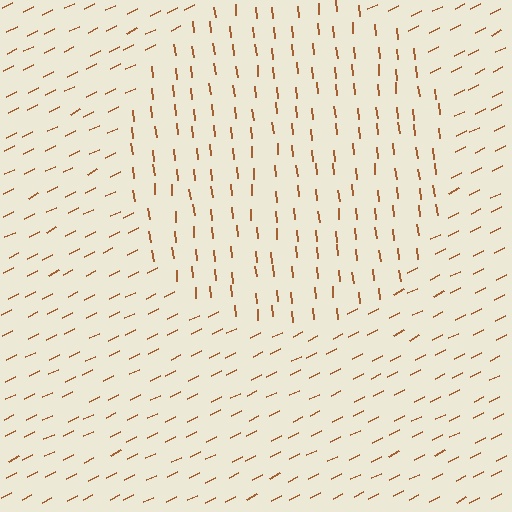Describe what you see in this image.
The image is filled with small brown line segments. A circle region in the image has lines oriented differently from the surrounding lines, creating a visible texture boundary.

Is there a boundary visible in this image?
Yes, there is a texture boundary formed by a change in line orientation.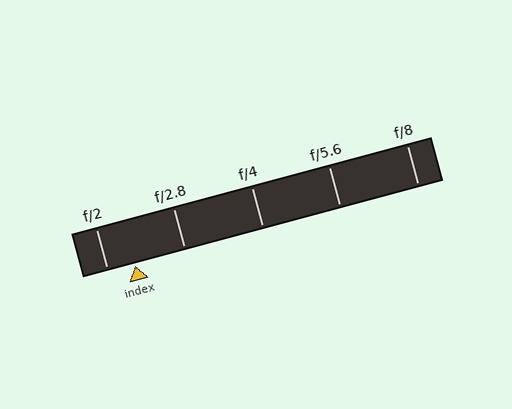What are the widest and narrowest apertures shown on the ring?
The widest aperture shown is f/2 and the narrowest is f/8.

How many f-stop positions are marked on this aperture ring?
There are 5 f-stop positions marked.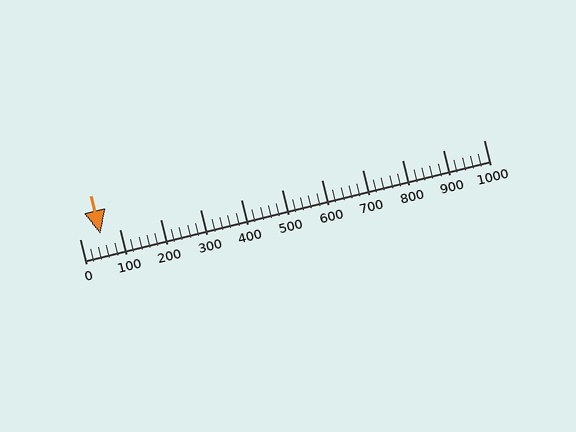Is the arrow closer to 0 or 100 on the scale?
The arrow is closer to 100.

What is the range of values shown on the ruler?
The ruler shows values from 0 to 1000.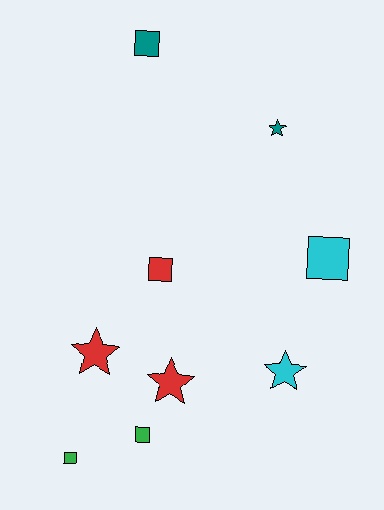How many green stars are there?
There are no green stars.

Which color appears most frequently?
Red, with 3 objects.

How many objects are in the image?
There are 9 objects.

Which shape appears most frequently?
Square, with 5 objects.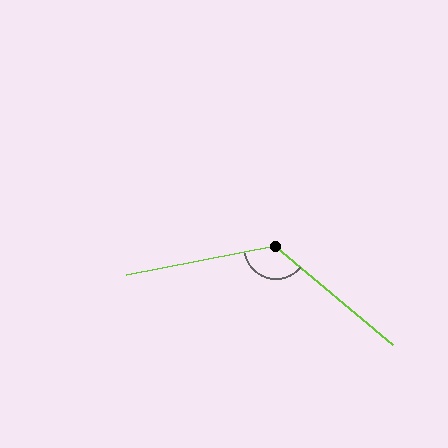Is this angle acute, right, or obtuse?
It is obtuse.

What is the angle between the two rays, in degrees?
Approximately 129 degrees.